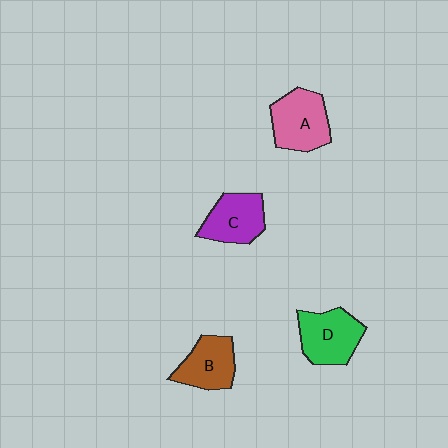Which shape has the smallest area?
Shape B (brown).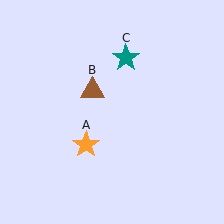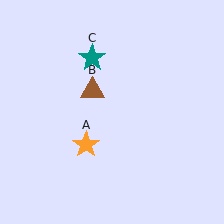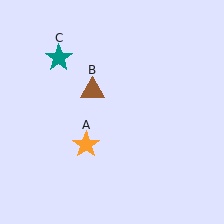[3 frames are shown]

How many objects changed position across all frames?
1 object changed position: teal star (object C).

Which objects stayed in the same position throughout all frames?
Orange star (object A) and brown triangle (object B) remained stationary.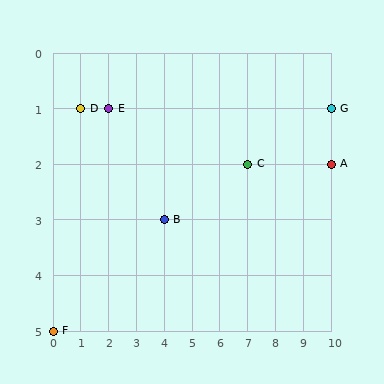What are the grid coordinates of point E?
Point E is at grid coordinates (2, 1).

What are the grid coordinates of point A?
Point A is at grid coordinates (10, 2).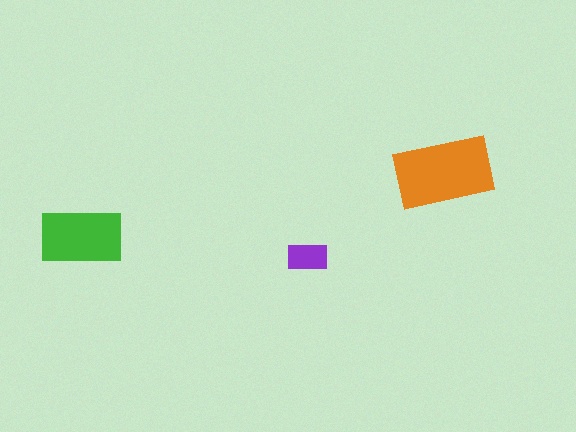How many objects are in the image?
There are 3 objects in the image.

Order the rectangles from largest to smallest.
the orange one, the green one, the purple one.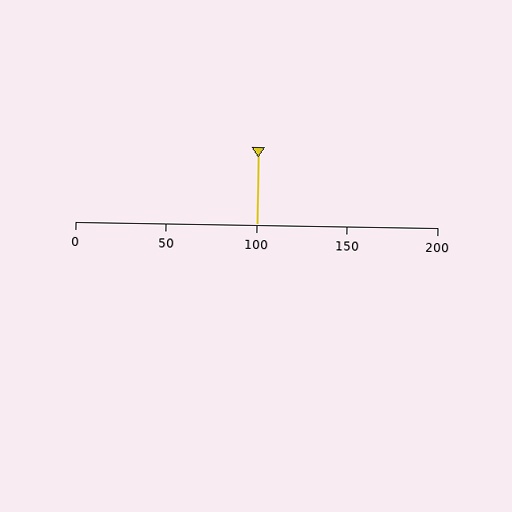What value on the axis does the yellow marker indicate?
The marker indicates approximately 100.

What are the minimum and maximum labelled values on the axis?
The axis runs from 0 to 200.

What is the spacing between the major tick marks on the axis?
The major ticks are spaced 50 apart.